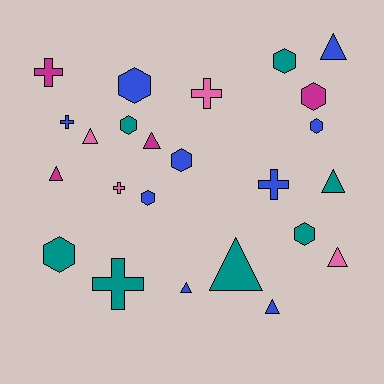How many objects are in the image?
There are 24 objects.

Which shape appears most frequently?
Triangle, with 9 objects.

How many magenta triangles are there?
There are 2 magenta triangles.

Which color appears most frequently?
Blue, with 9 objects.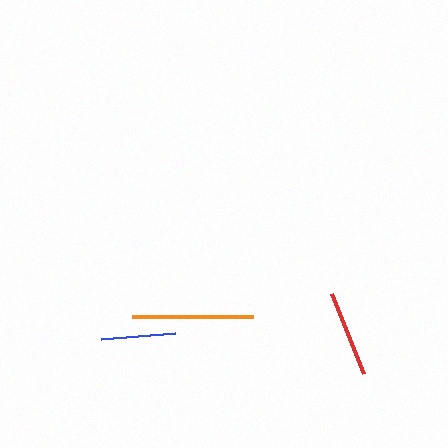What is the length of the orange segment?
The orange segment is approximately 121 pixels long.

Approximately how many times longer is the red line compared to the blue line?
The red line is approximately 1.2 times the length of the blue line.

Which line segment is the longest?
The orange line is the longest at approximately 121 pixels.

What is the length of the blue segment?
The blue segment is approximately 74 pixels long.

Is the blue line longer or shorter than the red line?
The red line is longer than the blue line.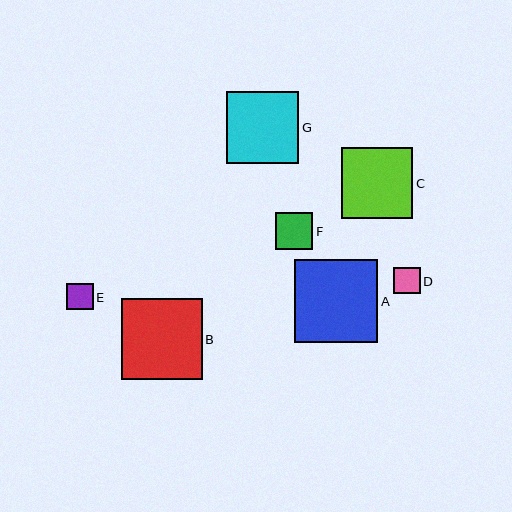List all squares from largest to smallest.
From largest to smallest: A, B, G, C, F, E, D.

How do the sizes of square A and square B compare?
Square A and square B are approximately the same size.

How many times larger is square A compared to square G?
Square A is approximately 1.2 times the size of square G.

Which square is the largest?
Square A is the largest with a size of approximately 83 pixels.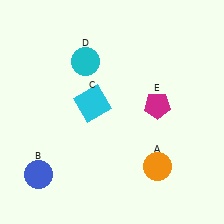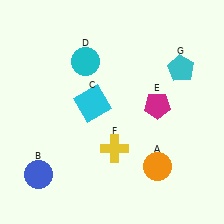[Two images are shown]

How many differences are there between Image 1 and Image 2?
There are 2 differences between the two images.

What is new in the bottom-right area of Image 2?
A yellow cross (F) was added in the bottom-right area of Image 2.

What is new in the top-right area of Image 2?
A cyan pentagon (G) was added in the top-right area of Image 2.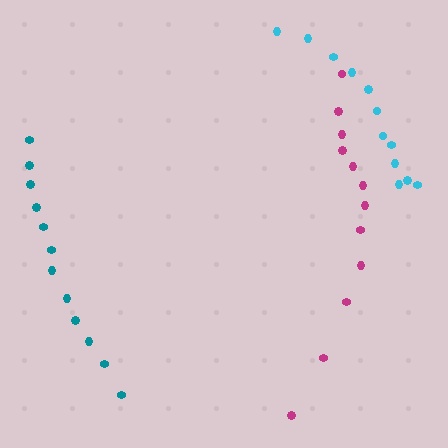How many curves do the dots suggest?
There are 3 distinct paths.